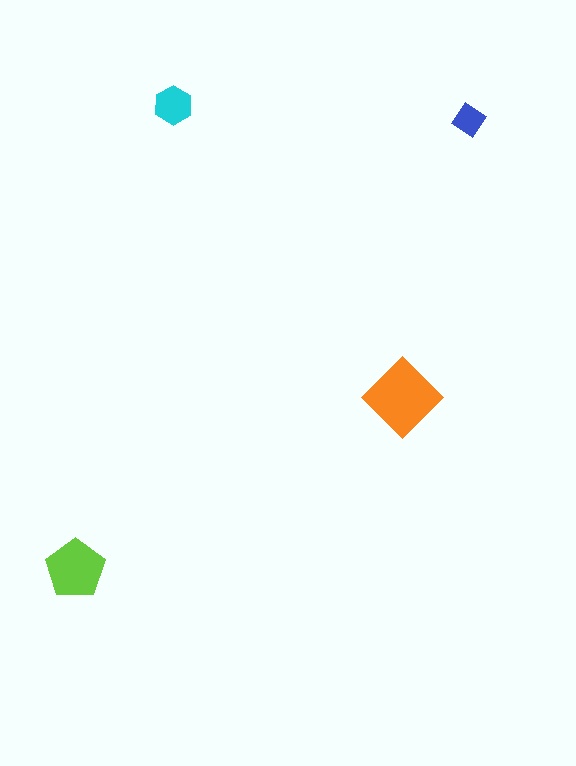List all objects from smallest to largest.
The blue diamond, the cyan hexagon, the lime pentagon, the orange diamond.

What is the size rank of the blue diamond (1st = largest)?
4th.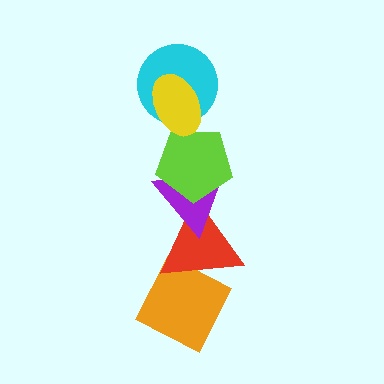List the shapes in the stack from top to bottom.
From top to bottom: the yellow ellipse, the cyan circle, the lime pentagon, the purple triangle, the red triangle, the orange diamond.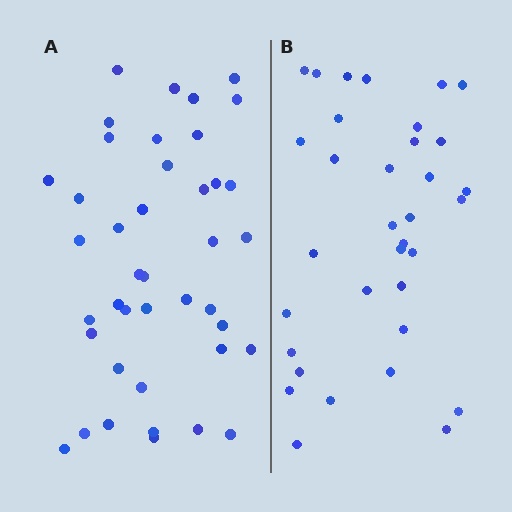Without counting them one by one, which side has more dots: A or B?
Region A (the left region) has more dots.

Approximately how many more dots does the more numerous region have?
Region A has roughly 8 or so more dots than region B.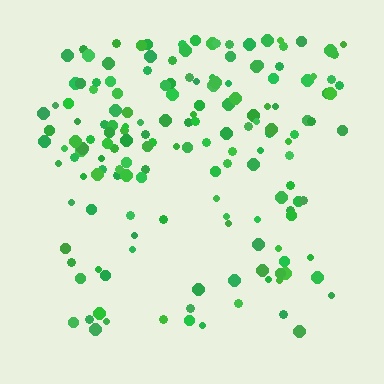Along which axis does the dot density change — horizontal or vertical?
Vertical.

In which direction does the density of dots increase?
From bottom to top, with the top side densest.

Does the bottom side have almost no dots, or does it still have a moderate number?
Still a moderate number, just noticeably fewer than the top.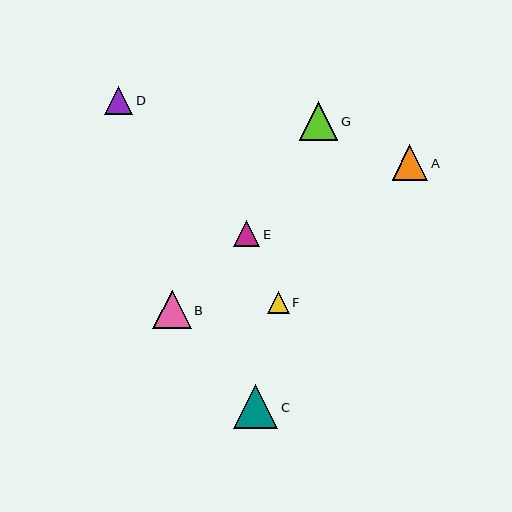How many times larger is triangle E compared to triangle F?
Triangle E is approximately 1.2 times the size of triangle F.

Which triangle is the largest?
Triangle C is the largest with a size of approximately 44 pixels.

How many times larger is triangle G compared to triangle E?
Triangle G is approximately 1.5 times the size of triangle E.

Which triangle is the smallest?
Triangle F is the smallest with a size of approximately 22 pixels.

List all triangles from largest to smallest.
From largest to smallest: C, G, B, A, D, E, F.